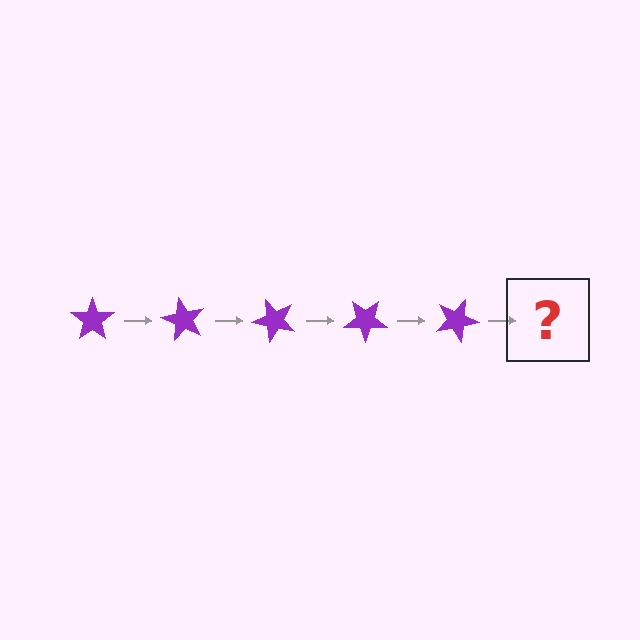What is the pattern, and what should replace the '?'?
The pattern is that the star rotates 60 degrees each step. The '?' should be a purple star rotated 300 degrees.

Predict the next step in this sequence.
The next step is a purple star rotated 300 degrees.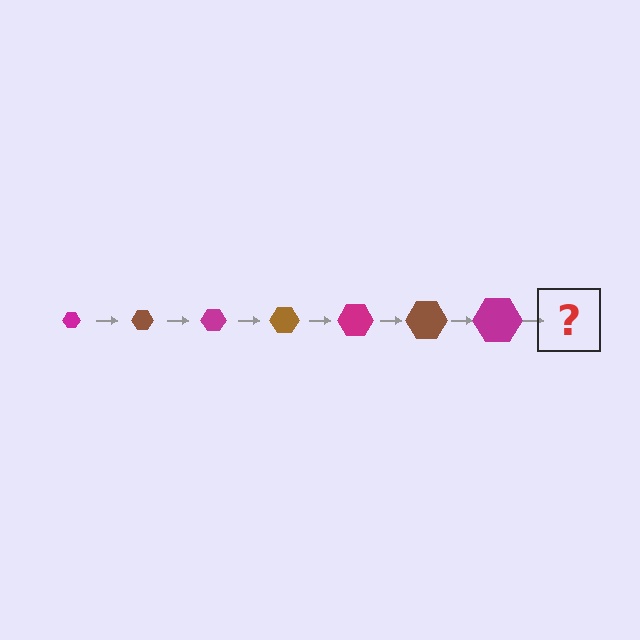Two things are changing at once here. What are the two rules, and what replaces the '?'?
The two rules are that the hexagon grows larger each step and the color cycles through magenta and brown. The '?' should be a brown hexagon, larger than the previous one.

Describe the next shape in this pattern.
It should be a brown hexagon, larger than the previous one.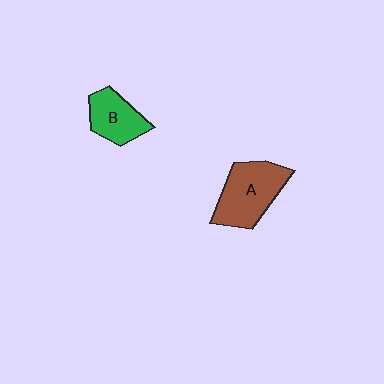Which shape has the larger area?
Shape A (brown).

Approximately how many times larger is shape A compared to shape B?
Approximately 1.5 times.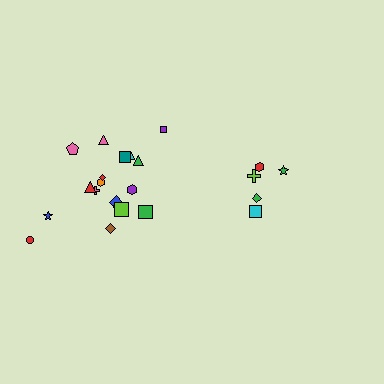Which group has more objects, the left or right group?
The left group.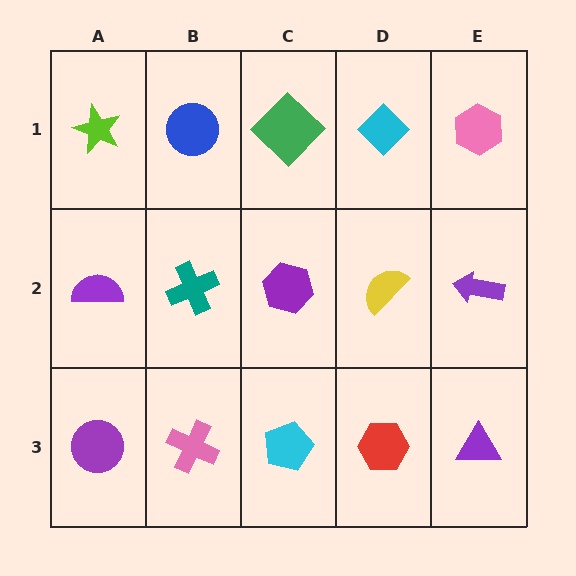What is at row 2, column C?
A purple hexagon.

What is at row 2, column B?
A teal cross.